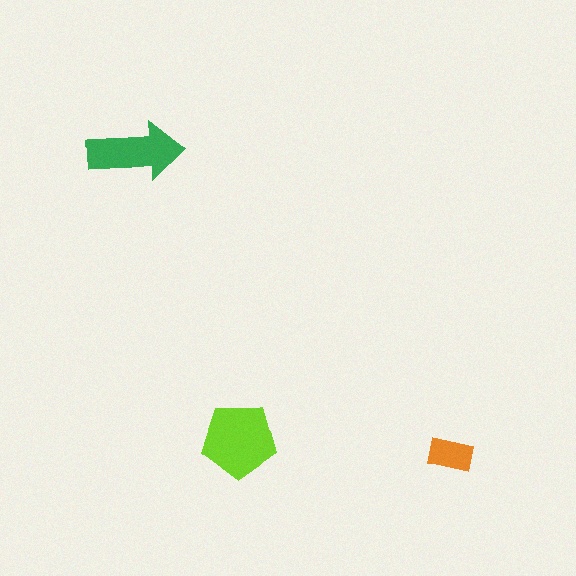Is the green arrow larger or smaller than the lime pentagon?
Smaller.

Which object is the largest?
The lime pentagon.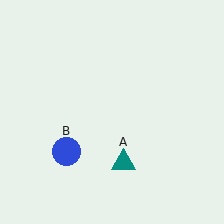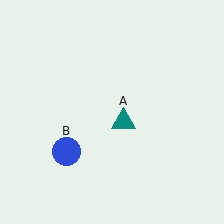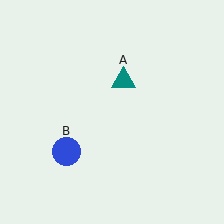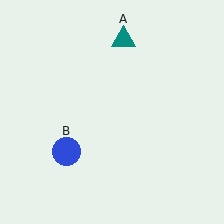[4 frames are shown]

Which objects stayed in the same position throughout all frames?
Blue circle (object B) remained stationary.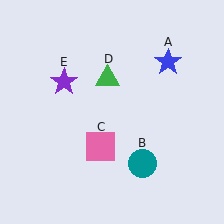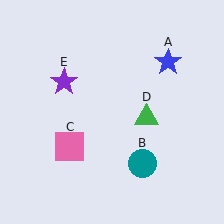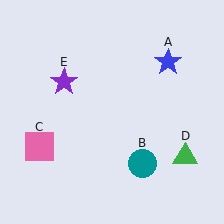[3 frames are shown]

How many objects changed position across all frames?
2 objects changed position: pink square (object C), green triangle (object D).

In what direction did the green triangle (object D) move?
The green triangle (object D) moved down and to the right.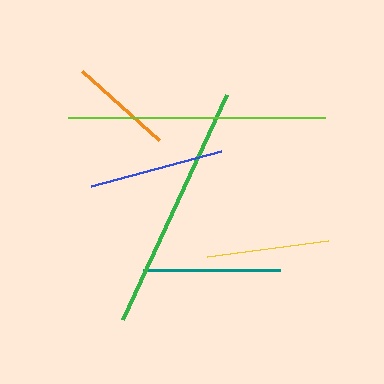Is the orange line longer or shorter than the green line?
The green line is longer than the orange line.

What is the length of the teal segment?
The teal segment is approximately 138 pixels long.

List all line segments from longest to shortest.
From longest to shortest: lime, green, teal, blue, yellow, orange.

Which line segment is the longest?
The lime line is the longest at approximately 257 pixels.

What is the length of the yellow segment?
The yellow segment is approximately 122 pixels long.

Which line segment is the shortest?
The orange line is the shortest at approximately 103 pixels.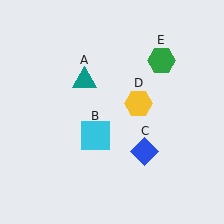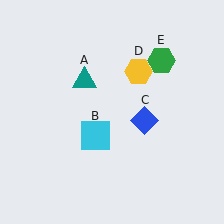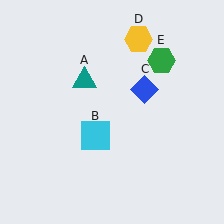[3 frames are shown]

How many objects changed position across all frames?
2 objects changed position: blue diamond (object C), yellow hexagon (object D).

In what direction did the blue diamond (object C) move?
The blue diamond (object C) moved up.